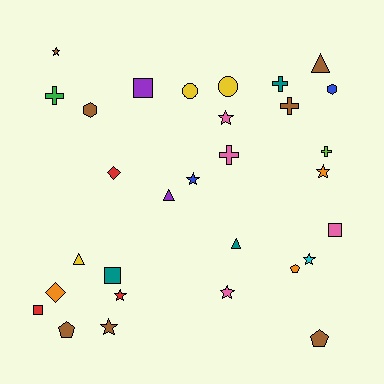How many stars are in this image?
There are 8 stars.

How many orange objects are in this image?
There are 3 orange objects.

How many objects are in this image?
There are 30 objects.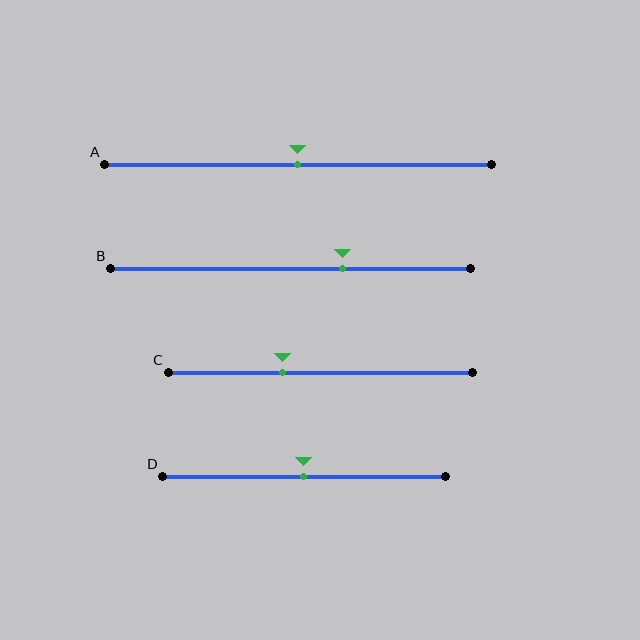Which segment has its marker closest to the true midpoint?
Segment A has its marker closest to the true midpoint.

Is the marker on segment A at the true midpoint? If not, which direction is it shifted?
Yes, the marker on segment A is at the true midpoint.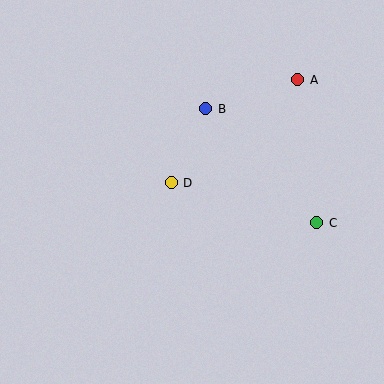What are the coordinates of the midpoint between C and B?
The midpoint between C and B is at (261, 166).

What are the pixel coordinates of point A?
Point A is at (298, 80).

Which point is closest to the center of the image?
Point D at (171, 183) is closest to the center.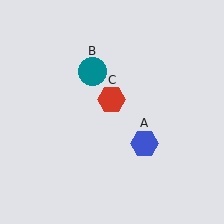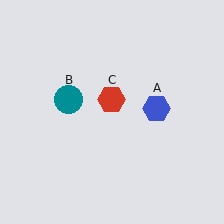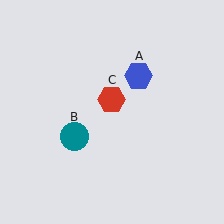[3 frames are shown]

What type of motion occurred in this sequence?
The blue hexagon (object A), teal circle (object B) rotated counterclockwise around the center of the scene.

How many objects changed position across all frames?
2 objects changed position: blue hexagon (object A), teal circle (object B).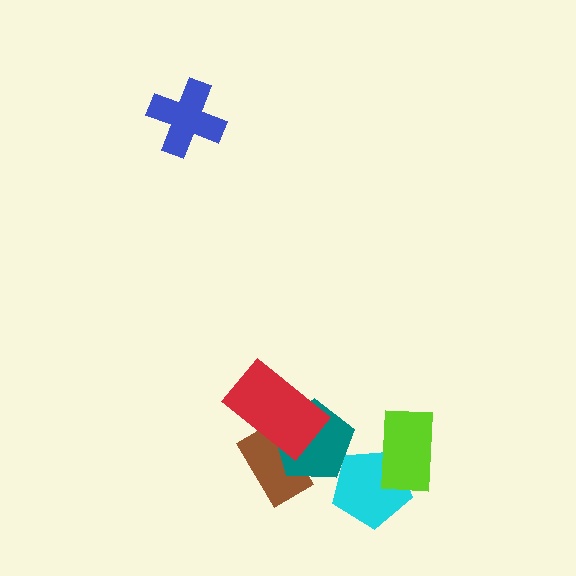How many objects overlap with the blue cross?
0 objects overlap with the blue cross.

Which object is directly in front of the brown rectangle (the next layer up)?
The teal pentagon is directly in front of the brown rectangle.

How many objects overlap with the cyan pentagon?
2 objects overlap with the cyan pentagon.